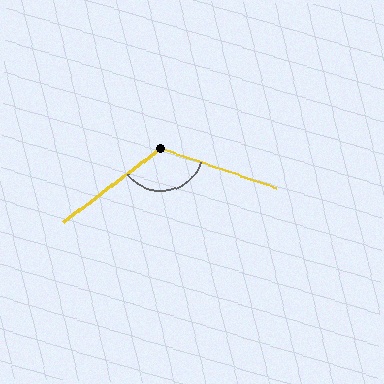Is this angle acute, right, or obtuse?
It is obtuse.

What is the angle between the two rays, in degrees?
Approximately 124 degrees.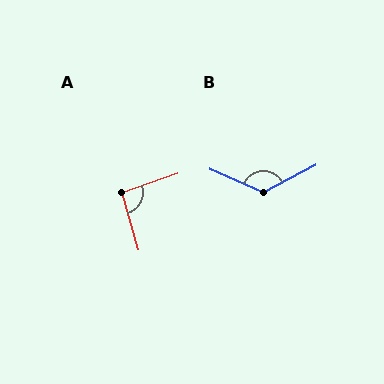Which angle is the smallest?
A, at approximately 93 degrees.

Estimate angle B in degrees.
Approximately 128 degrees.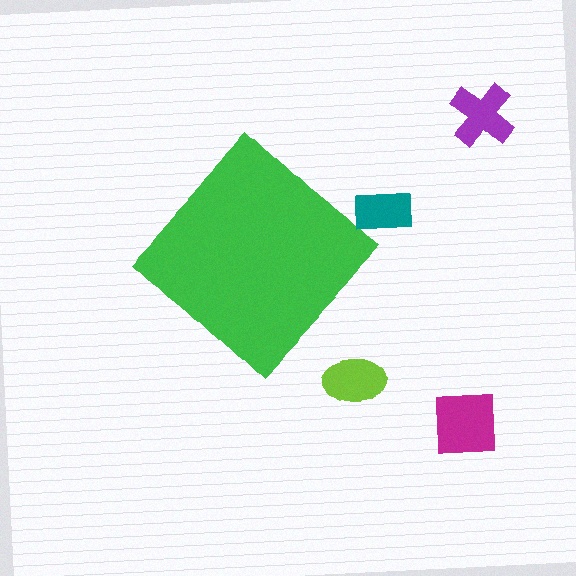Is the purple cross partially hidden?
No, the purple cross is fully visible.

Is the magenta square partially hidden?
No, the magenta square is fully visible.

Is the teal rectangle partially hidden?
No, the teal rectangle is fully visible.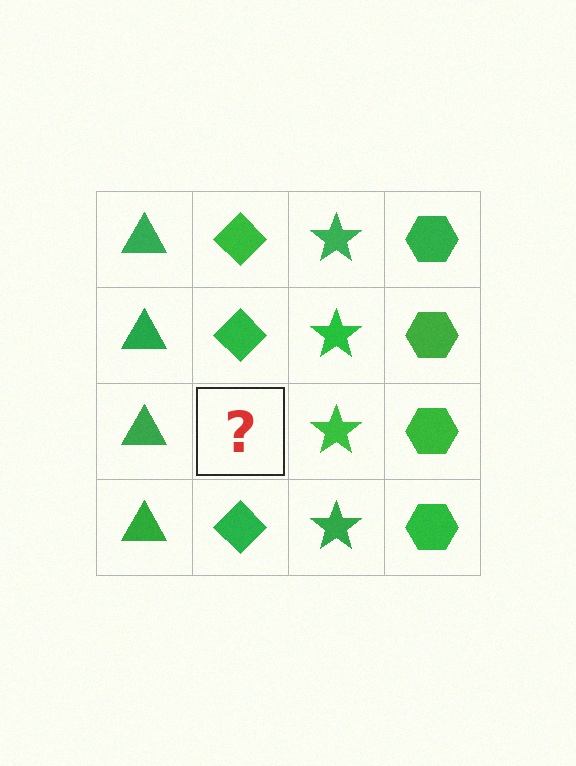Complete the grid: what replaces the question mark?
The question mark should be replaced with a green diamond.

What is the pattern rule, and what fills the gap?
The rule is that each column has a consistent shape. The gap should be filled with a green diamond.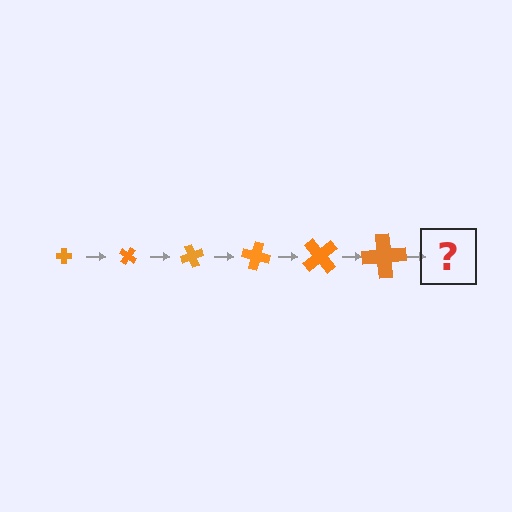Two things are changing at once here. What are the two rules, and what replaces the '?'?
The two rules are that the cross grows larger each step and it rotates 35 degrees each step. The '?' should be a cross, larger than the previous one and rotated 210 degrees from the start.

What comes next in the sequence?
The next element should be a cross, larger than the previous one and rotated 210 degrees from the start.